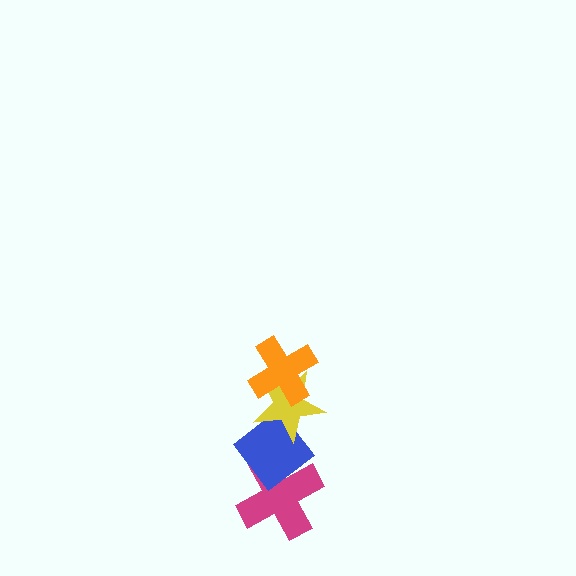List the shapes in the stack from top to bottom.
From top to bottom: the orange cross, the yellow star, the blue diamond, the magenta cross.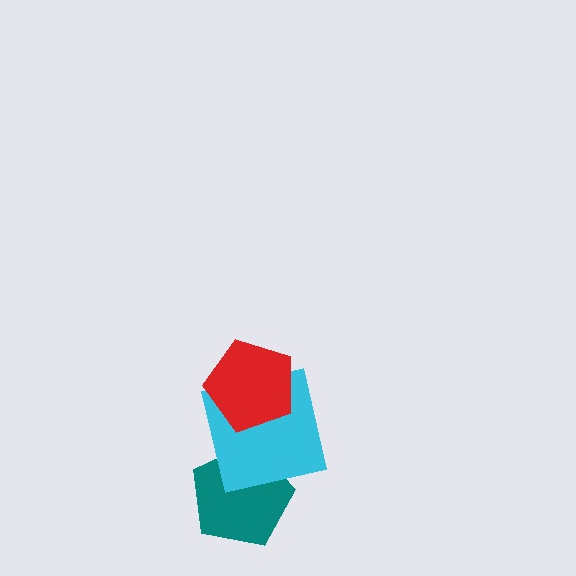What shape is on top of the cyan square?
The red pentagon is on top of the cyan square.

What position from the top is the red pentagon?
The red pentagon is 1st from the top.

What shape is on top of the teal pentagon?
The cyan square is on top of the teal pentagon.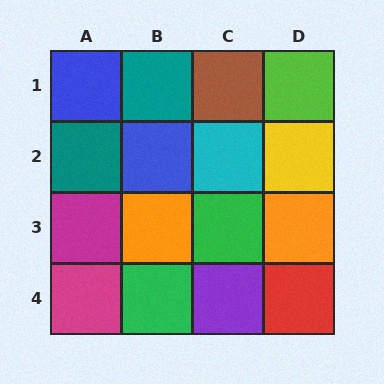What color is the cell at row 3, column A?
Magenta.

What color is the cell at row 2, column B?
Blue.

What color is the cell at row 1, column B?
Teal.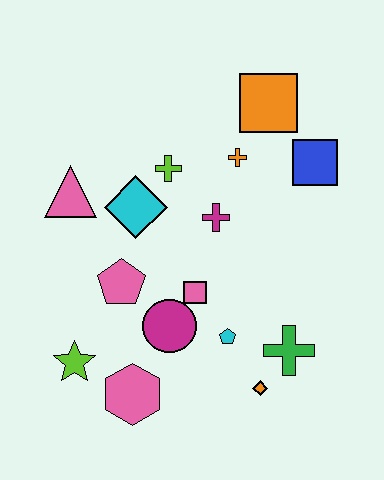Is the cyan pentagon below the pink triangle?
Yes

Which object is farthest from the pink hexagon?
The orange square is farthest from the pink hexagon.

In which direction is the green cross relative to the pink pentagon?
The green cross is to the right of the pink pentagon.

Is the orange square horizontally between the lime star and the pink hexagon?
No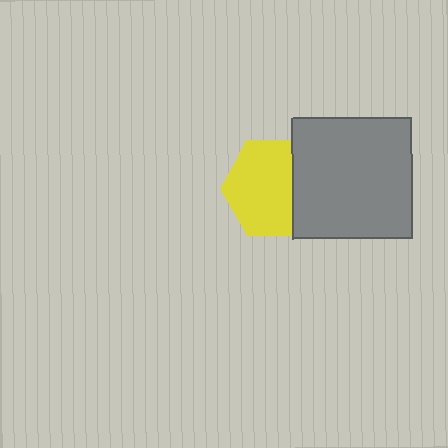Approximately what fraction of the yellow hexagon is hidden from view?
Roughly 30% of the yellow hexagon is hidden behind the gray square.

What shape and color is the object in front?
The object in front is a gray square.